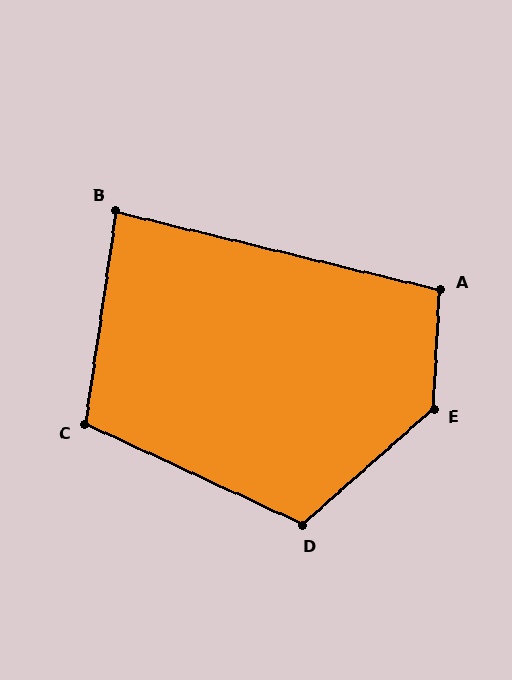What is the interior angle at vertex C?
Approximately 107 degrees (obtuse).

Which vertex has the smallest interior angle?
B, at approximately 85 degrees.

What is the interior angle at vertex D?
Approximately 114 degrees (obtuse).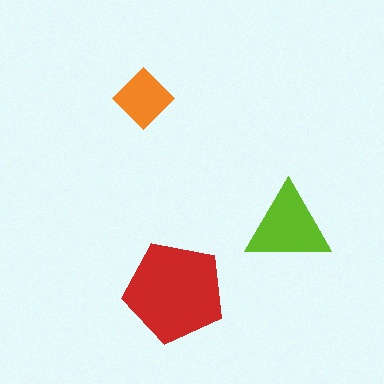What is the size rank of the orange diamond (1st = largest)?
3rd.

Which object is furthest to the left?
The orange diamond is leftmost.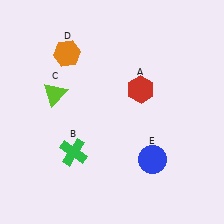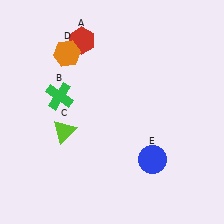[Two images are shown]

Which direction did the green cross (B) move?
The green cross (B) moved up.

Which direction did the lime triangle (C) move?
The lime triangle (C) moved down.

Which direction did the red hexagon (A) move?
The red hexagon (A) moved left.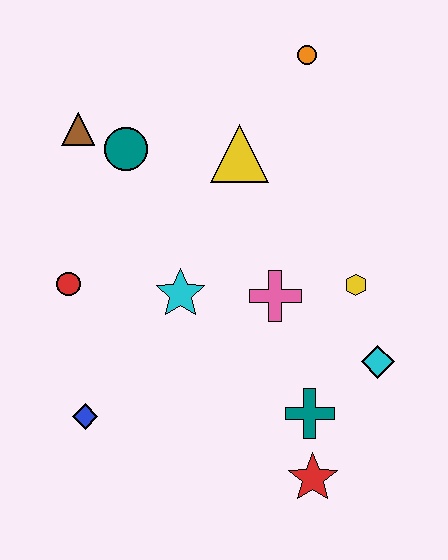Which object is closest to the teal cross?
The red star is closest to the teal cross.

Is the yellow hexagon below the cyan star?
No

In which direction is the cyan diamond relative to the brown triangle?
The cyan diamond is to the right of the brown triangle.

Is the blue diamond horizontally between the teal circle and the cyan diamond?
No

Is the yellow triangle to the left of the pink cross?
Yes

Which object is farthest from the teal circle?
The red star is farthest from the teal circle.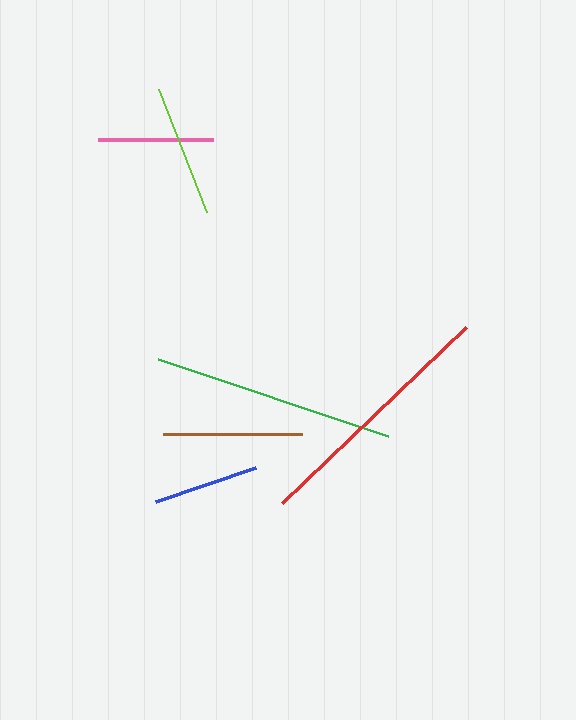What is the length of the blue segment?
The blue segment is approximately 106 pixels long.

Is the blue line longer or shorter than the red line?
The red line is longer than the blue line.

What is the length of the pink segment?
The pink segment is approximately 114 pixels long.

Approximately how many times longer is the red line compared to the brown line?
The red line is approximately 1.8 times the length of the brown line.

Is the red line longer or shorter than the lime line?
The red line is longer than the lime line.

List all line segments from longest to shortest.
From longest to shortest: red, green, brown, lime, pink, blue.